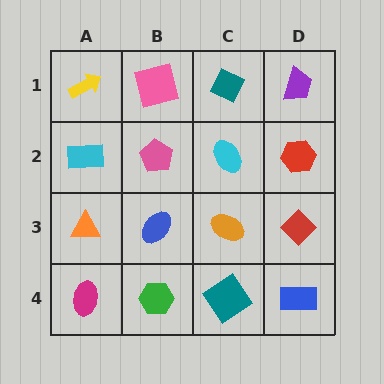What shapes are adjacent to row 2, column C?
A teal diamond (row 1, column C), an orange ellipse (row 3, column C), a pink pentagon (row 2, column B), a red hexagon (row 2, column D).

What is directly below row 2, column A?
An orange triangle.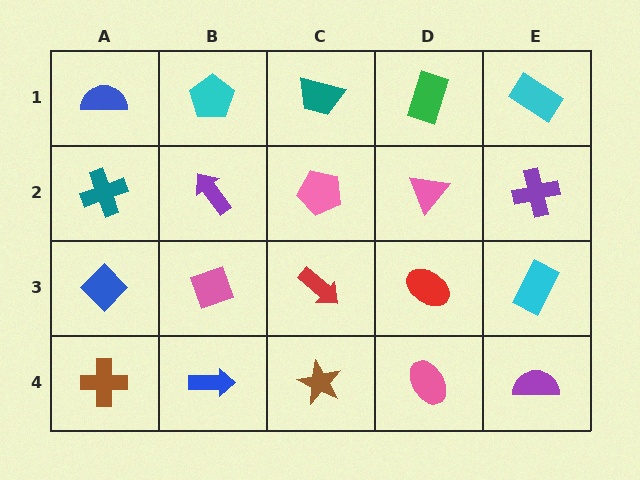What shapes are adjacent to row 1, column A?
A teal cross (row 2, column A), a cyan pentagon (row 1, column B).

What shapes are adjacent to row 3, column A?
A teal cross (row 2, column A), a brown cross (row 4, column A), a pink diamond (row 3, column B).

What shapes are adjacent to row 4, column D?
A red ellipse (row 3, column D), a brown star (row 4, column C), a purple semicircle (row 4, column E).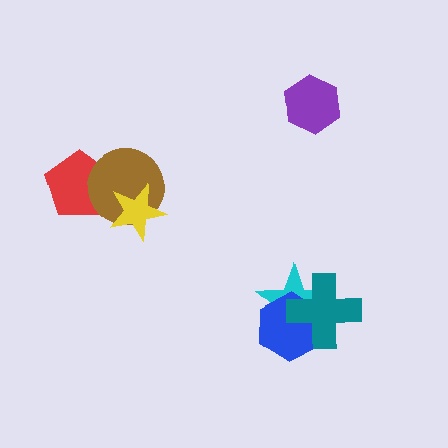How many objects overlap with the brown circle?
2 objects overlap with the brown circle.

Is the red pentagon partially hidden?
Yes, it is partially covered by another shape.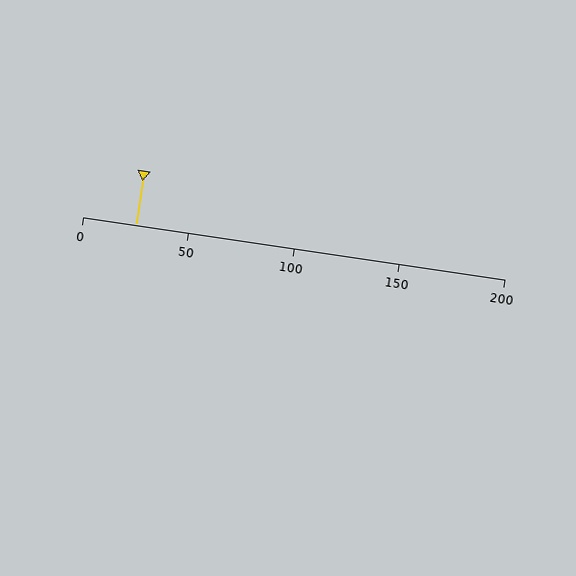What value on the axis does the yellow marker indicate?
The marker indicates approximately 25.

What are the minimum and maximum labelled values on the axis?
The axis runs from 0 to 200.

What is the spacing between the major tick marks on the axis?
The major ticks are spaced 50 apart.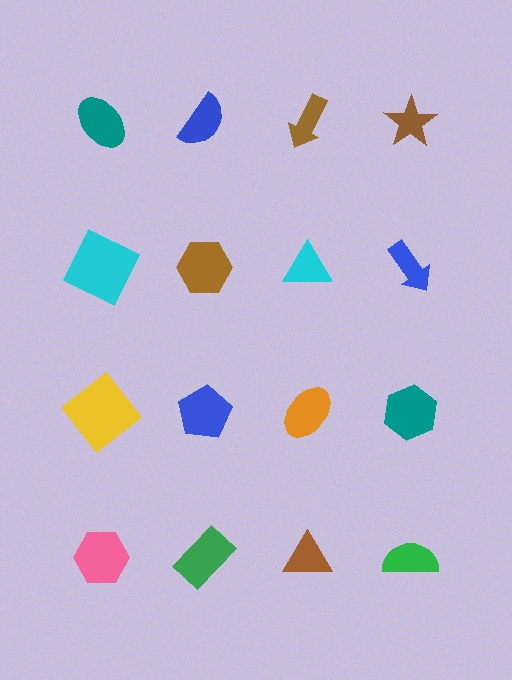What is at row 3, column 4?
A teal hexagon.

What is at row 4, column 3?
A brown triangle.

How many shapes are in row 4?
4 shapes.